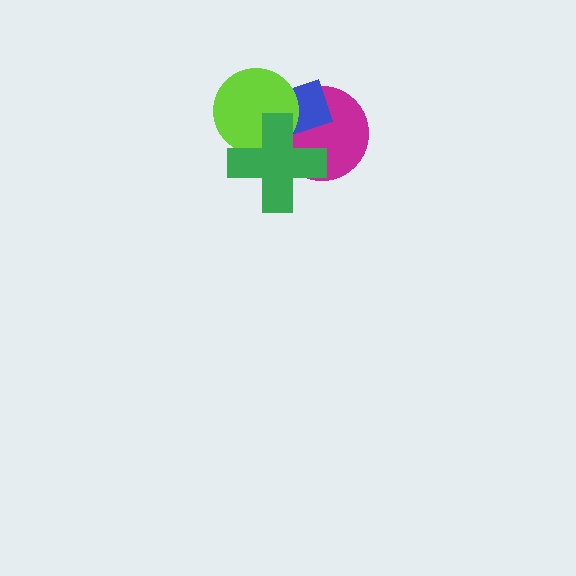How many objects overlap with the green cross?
3 objects overlap with the green cross.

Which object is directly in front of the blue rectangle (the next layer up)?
The lime circle is directly in front of the blue rectangle.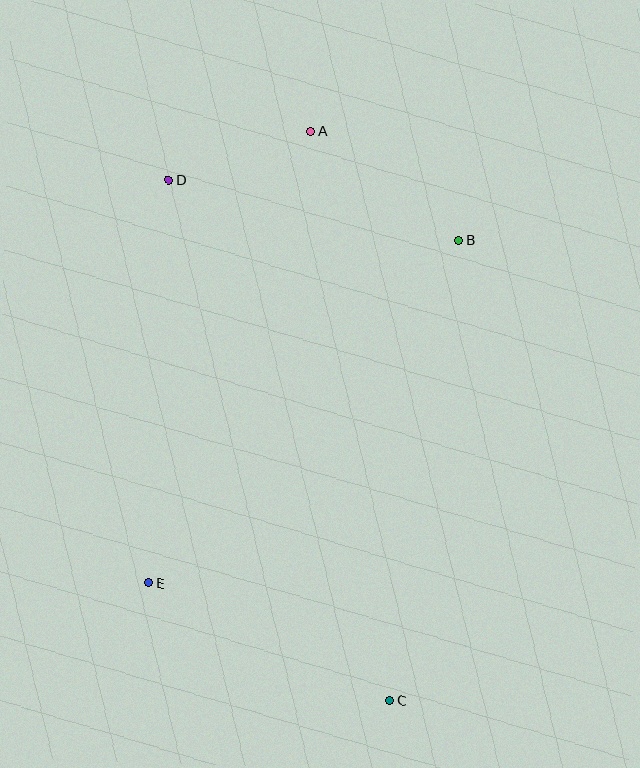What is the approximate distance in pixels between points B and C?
The distance between B and C is approximately 466 pixels.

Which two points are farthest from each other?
Points A and C are farthest from each other.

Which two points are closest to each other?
Points A and D are closest to each other.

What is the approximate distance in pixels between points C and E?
The distance between C and E is approximately 268 pixels.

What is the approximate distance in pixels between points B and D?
The distance between B and D is approximately 296 pixels.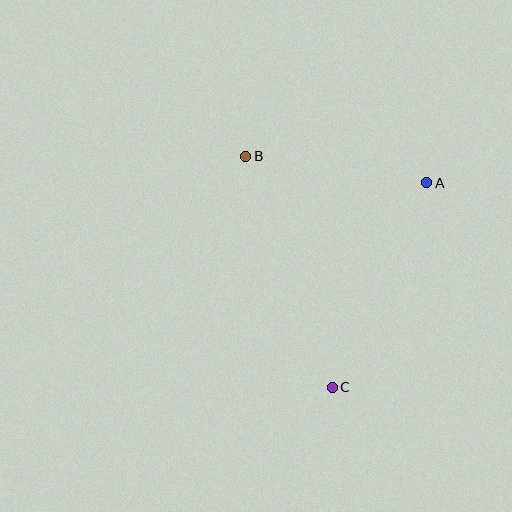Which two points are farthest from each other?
Points B and C are farthest from each other.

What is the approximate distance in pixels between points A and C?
The distance between A and C is approximately 225 pixels.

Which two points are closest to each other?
Points A and B are closest to each other.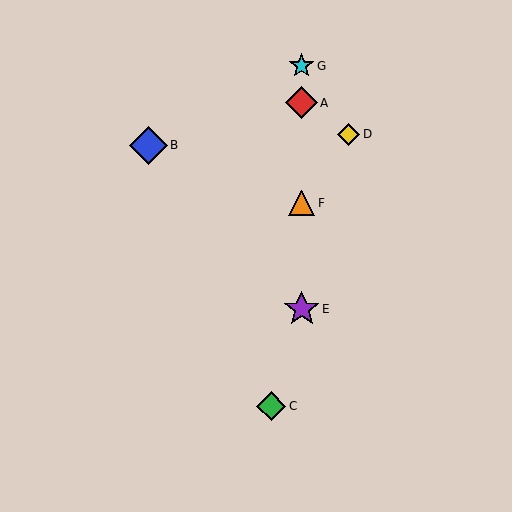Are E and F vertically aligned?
Yes, both are at x≈302.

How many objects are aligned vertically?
4 objects (A, E, F, G) are aligned vertically.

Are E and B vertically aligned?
No, E is at x≈302 and B is at x≈148.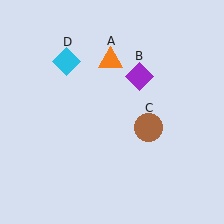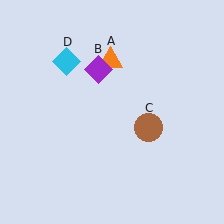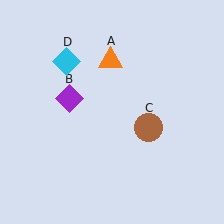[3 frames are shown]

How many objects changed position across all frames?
1 object changed position: purple diamond (object B).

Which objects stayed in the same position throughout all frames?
Orange triangle (object A) and brown circle (object C) and cyan diamond (object D) remained stationary.